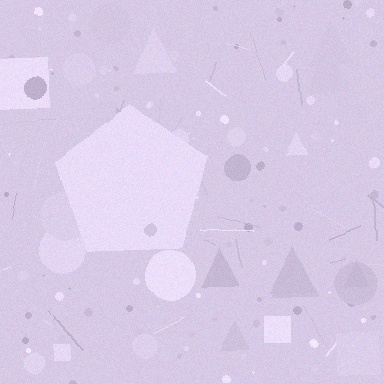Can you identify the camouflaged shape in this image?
The camouflaged shape is a pentagon.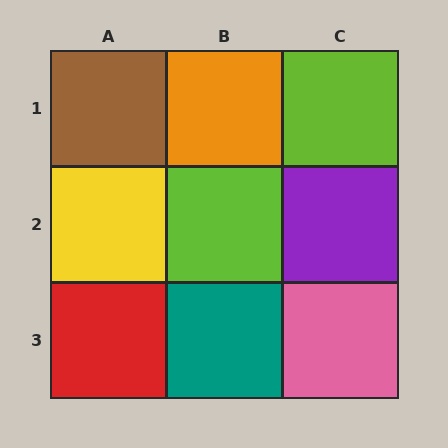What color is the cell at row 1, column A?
Brown.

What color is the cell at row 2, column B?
Lime.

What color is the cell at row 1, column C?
Lime.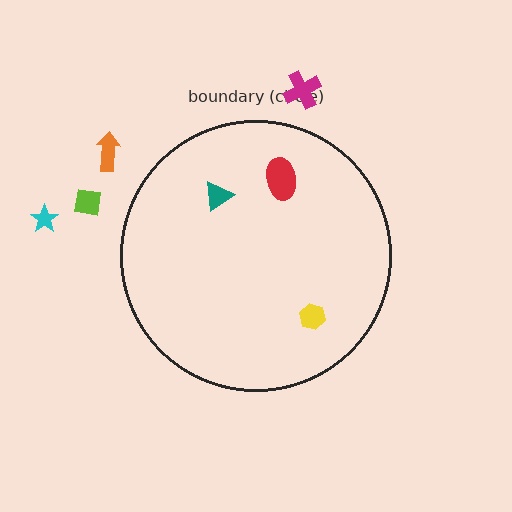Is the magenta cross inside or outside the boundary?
Outside.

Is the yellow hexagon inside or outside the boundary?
Inside.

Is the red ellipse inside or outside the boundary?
Inside.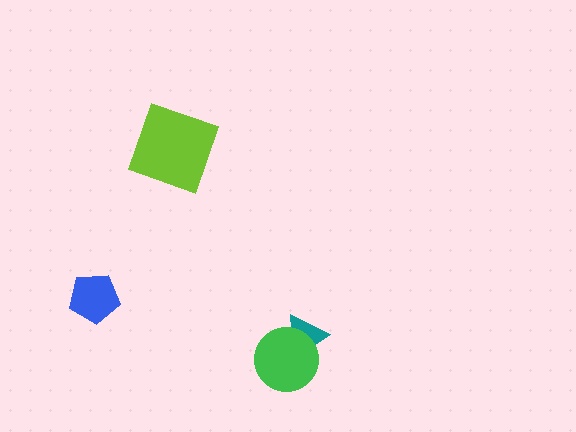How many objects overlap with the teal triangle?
1 object overlaps with the teal triangle.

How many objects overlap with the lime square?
0 objects overlap with the lime square.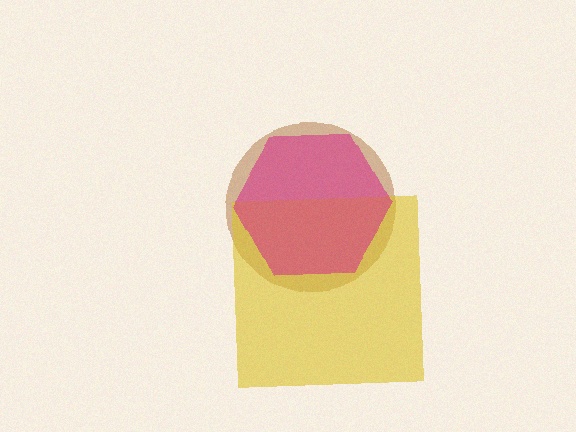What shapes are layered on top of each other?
The layered shapes are: a brown circle, a yellow square, a magenta hexagon.